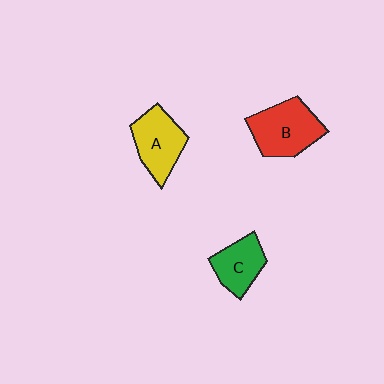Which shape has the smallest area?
Shape C (green).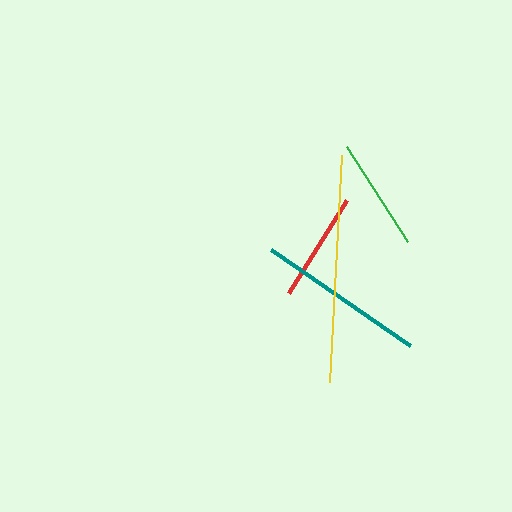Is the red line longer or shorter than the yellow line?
The yellow line is longer than the red line.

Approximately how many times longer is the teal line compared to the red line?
The teal line is approximately 1.5 times the length of the red line.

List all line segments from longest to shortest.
From longest to shortest: yellow, teal, green, red.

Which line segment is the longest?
The yellow line is the longest at approximately 227 pixels.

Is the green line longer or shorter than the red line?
The green line is longer than the red line.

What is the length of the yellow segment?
The yellow segment is approximately 227 pixels long.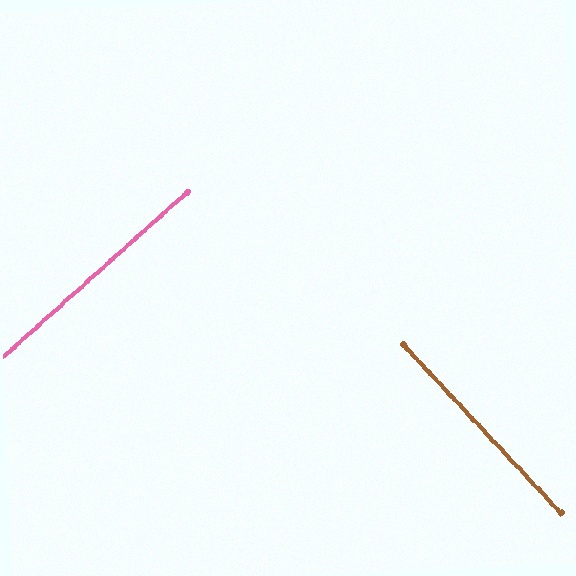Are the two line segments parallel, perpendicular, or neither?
Perpendicular — they meet at approximately 89°.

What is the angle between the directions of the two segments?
Approximately 89 degrees.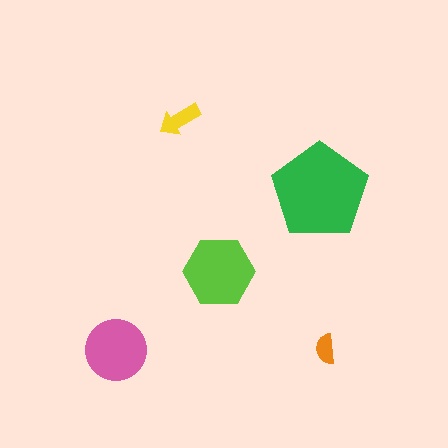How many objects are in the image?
There are 5 objects in the image.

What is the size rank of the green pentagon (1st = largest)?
1st.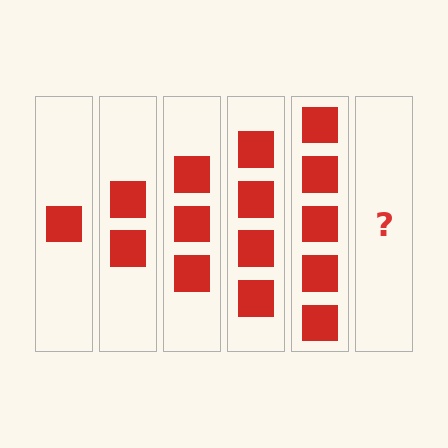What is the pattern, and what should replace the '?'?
The pattern is that each step adds one more square. The '?' should be 6 squares.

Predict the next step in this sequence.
The next step is 6 squares.